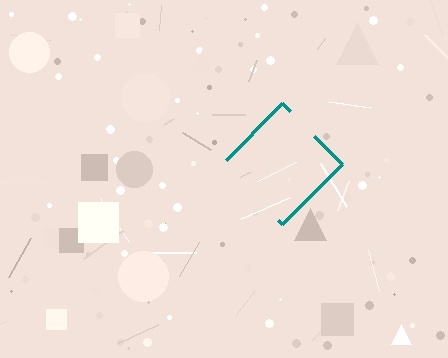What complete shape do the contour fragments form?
The contour fragments form a diamond.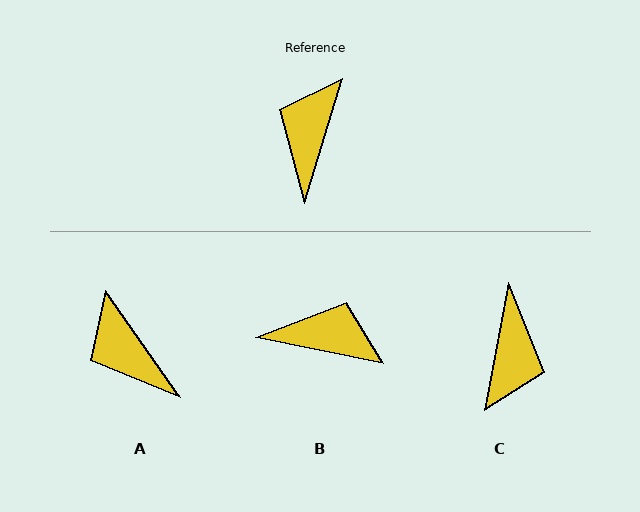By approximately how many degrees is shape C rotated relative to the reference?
Approximately 173 degrees clockwise.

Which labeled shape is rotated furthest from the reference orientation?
C, about 173 degrees away.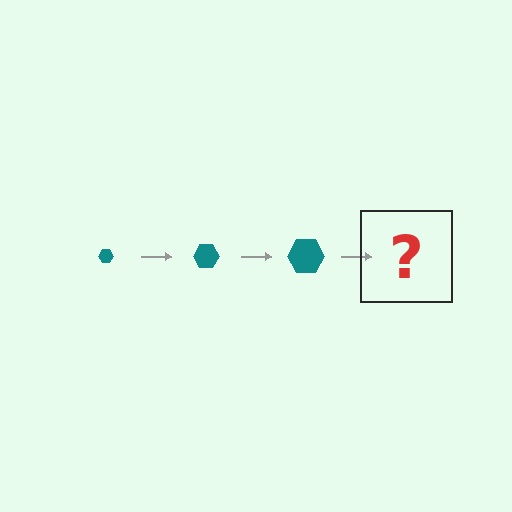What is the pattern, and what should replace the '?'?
The pattern is that the hexagon gets progressively larger each step. The '?' should be a teal hexagon, larger than the previous one.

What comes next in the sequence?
The next element should be a teal hexagon, larger than the previous one.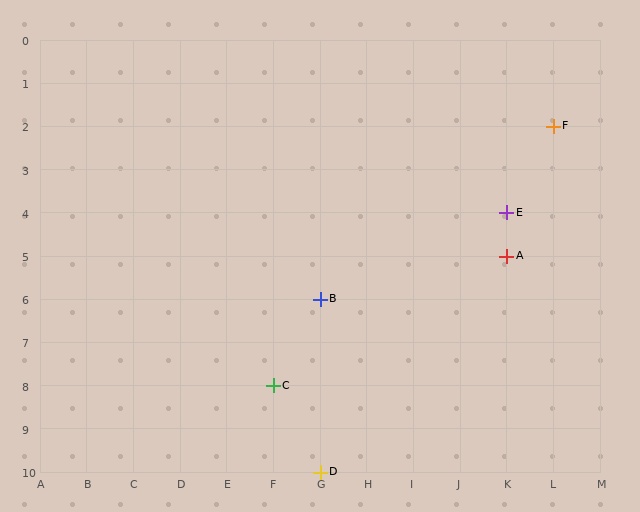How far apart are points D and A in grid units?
Points D and A are 4 columns and 5 rows apart (about 6.4 grid units diagonally).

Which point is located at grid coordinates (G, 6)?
Point B is at (G, 6).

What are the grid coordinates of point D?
Point D is at grid coordinates (G, 10).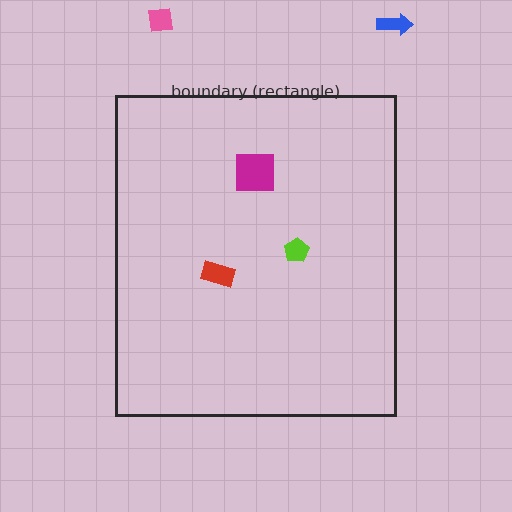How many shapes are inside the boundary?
3 inside, 2 outside.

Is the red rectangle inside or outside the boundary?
Inside.